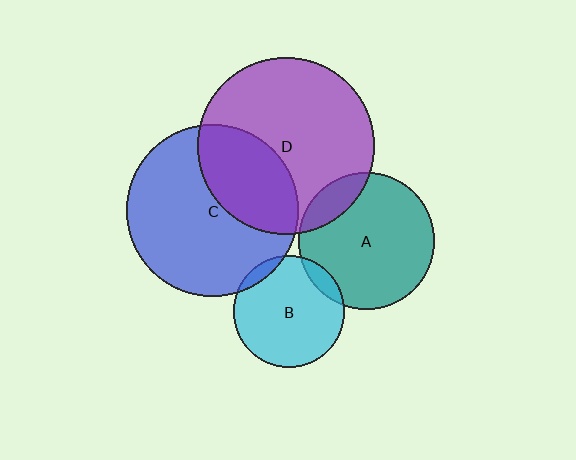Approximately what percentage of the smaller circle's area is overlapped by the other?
Approximately 5%.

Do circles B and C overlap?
Yes.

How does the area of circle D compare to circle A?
Approximately 1.7 times.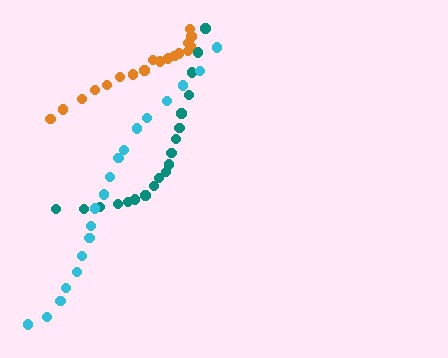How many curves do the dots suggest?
There are 3 distinct paths.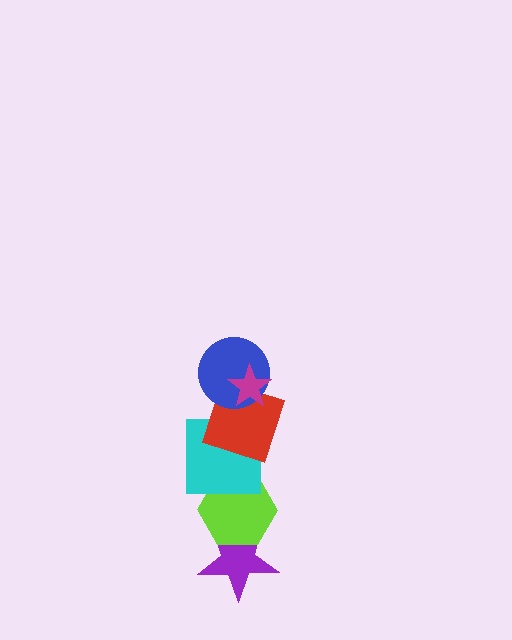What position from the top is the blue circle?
The blue circle is 2nd from the top.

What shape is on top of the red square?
The blue circle is on top of the red square.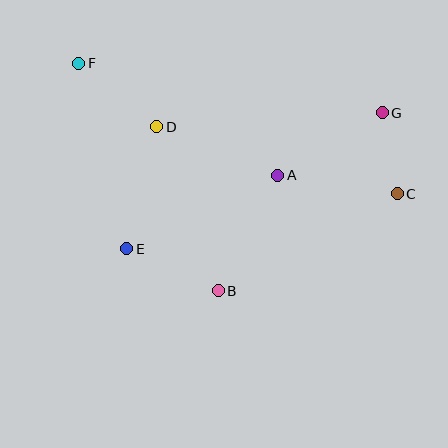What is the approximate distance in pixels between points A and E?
The distance between A and E is approximately 168 pixels.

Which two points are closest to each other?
Points C and G are closest to each other.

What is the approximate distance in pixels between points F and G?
The distance between F and G is approximately 308 pixels.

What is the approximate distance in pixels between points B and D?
The distance between B and D is approximately 175 pixels.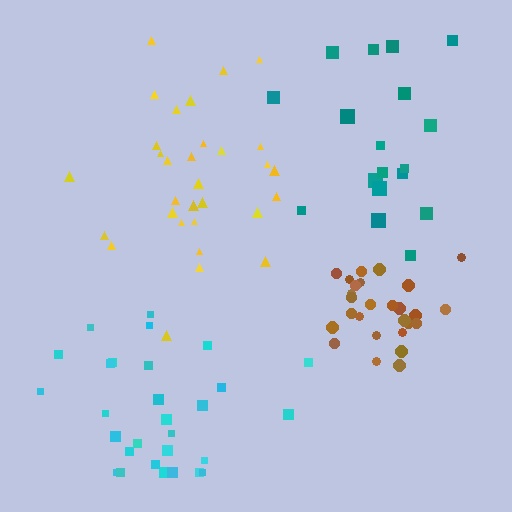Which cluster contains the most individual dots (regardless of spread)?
Yellow (31).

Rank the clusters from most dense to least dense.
brown, yellow, cyan, teal.